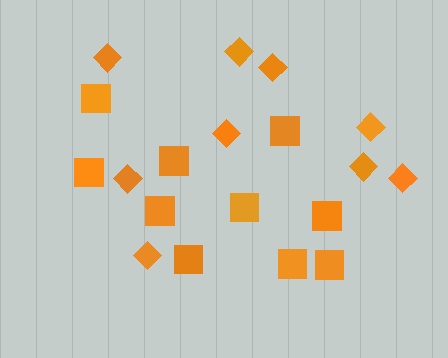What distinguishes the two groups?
There are 2 groups: one group of squares (10) and one group of diamonds (9).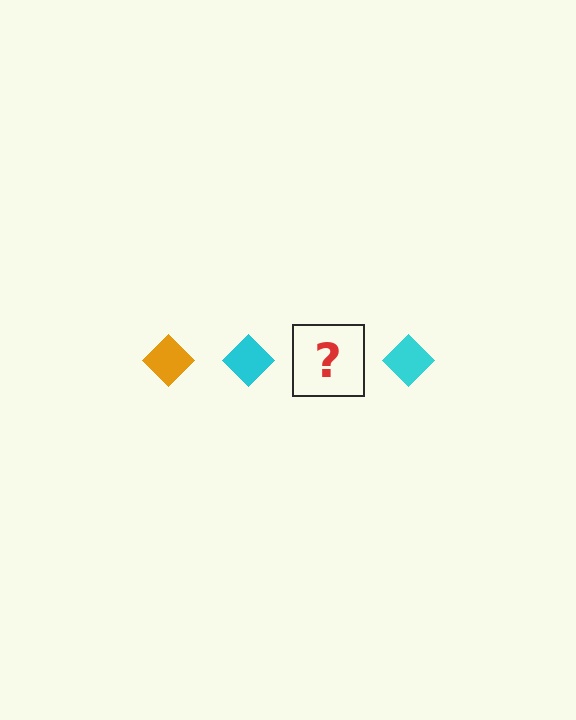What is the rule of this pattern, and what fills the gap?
The rule is that the pattern cycles through orange, cyan diamonds. The gap should be filled with an orange diamond.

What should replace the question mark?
The question mark should be replaced with an orange diamond.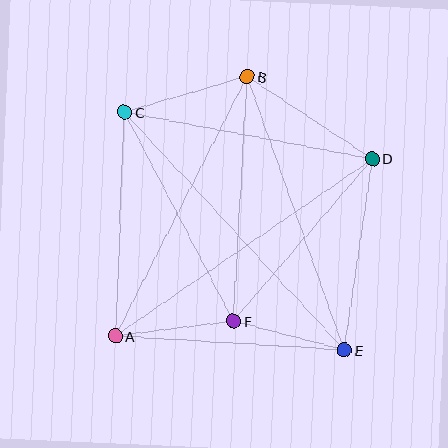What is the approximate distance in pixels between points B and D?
The distance between B and D is approximately 149 pixels.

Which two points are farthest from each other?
Points C and E are farthest from each other.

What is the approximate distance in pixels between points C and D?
The distance between C and D is approximately 252 pixels.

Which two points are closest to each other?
Points E and F are closest to each other.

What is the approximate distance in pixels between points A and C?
The distance between A and C is approximately 224 pixels.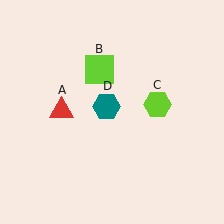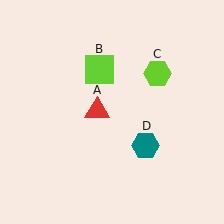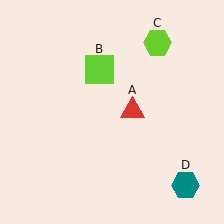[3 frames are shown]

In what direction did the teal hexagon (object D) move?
The teal hexagon (object D) moved down and to the right.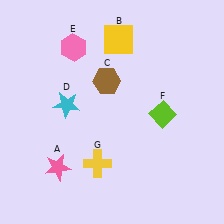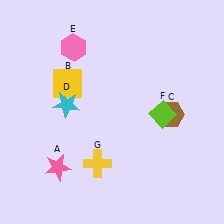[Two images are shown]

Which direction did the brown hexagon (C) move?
The brown hexagon (C) moved right.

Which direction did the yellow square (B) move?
The yellow square (B) moved left.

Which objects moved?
The objects that moved are: the yellow square (B), the brown hexagon (C).